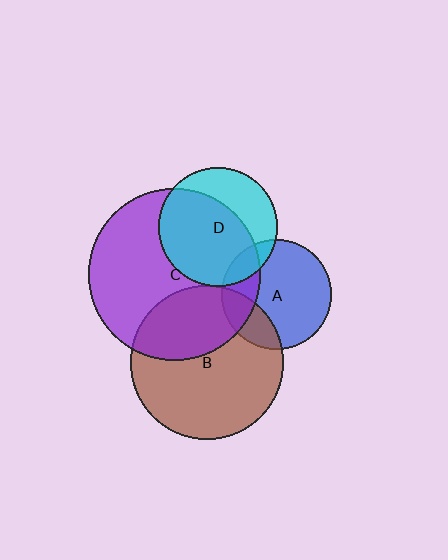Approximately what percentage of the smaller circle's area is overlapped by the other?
Approximately 5%.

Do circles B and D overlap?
Yes.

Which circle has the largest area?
Circle C (purple).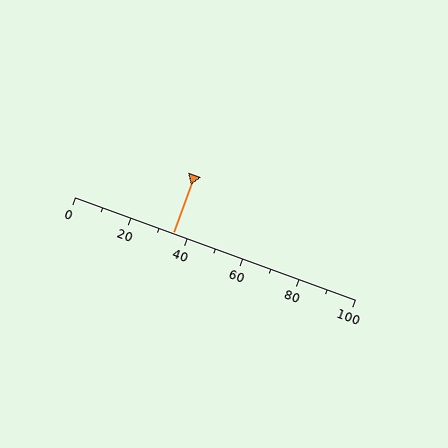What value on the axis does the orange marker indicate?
The marker indicates approximately 35.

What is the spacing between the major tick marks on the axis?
The major ticks are spaced 20 apart.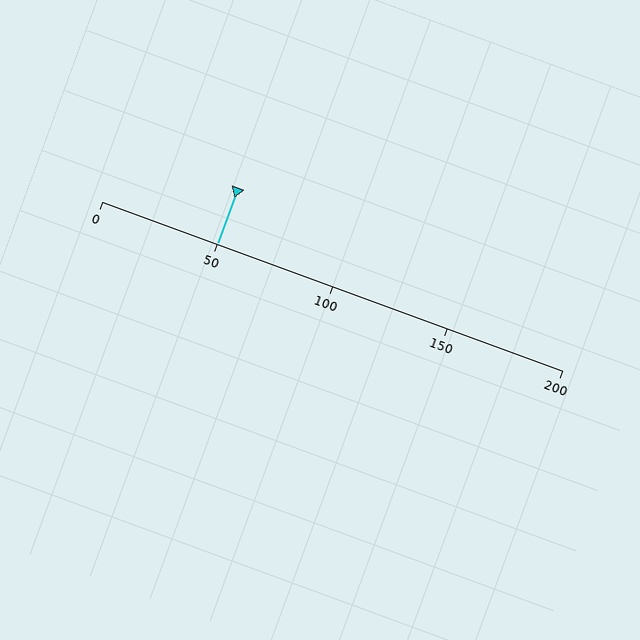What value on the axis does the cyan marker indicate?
The marker indicates approximately 50.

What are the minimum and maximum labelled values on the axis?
The axis runs from 0 to 200.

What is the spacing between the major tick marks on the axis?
The major ticks are spaced 50 apart.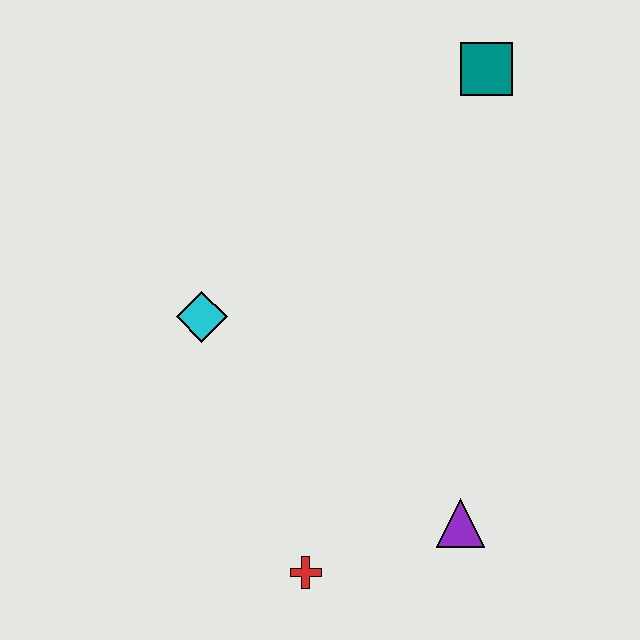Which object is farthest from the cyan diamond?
The teal square is farthest from the cyan diamond.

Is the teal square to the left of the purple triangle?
No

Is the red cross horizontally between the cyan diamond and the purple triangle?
Yes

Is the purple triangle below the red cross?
No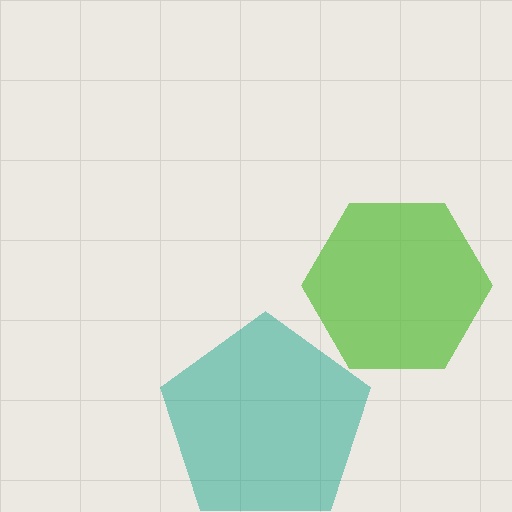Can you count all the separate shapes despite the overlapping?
Yes, there are 2 separate shapes.